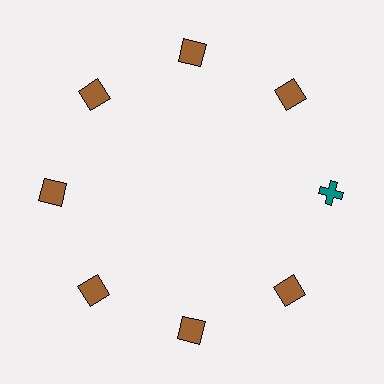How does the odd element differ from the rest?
It differs in both color (teal instead of brown) and shape (cross instead of square).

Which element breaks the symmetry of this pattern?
The teal cross at roughly the 3 o'clock position breaks the symmetry. All other shapes are brown squares.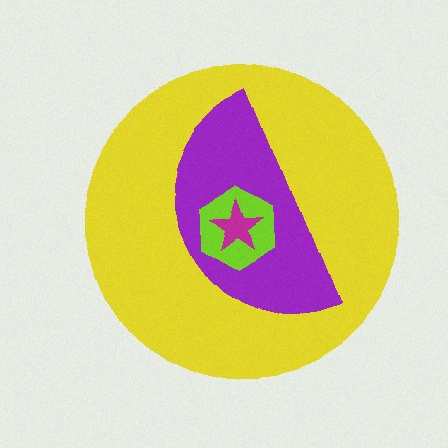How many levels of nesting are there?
4.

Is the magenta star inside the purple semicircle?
Yes.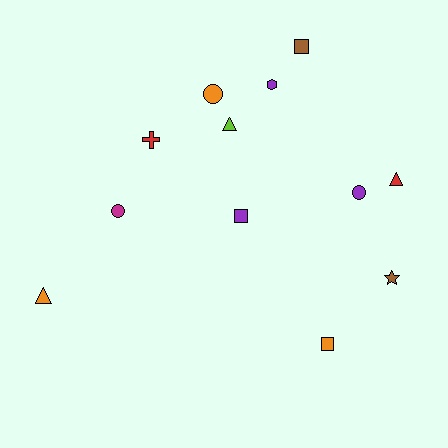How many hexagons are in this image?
There is 1 hexagon.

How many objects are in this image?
There are 12 objects.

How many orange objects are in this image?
There are 3 orange objects.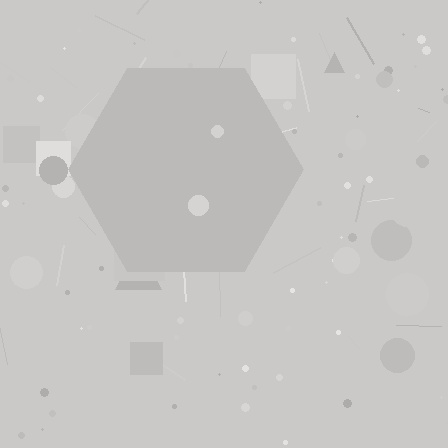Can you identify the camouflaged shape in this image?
The camouflaged shape is a hexagon.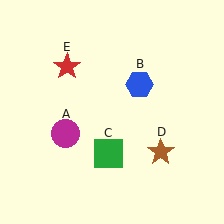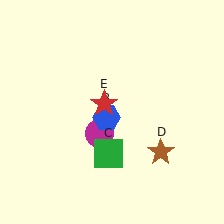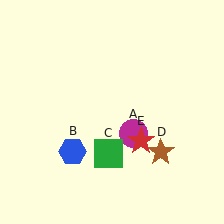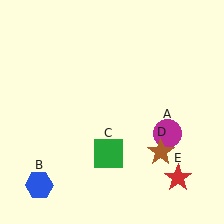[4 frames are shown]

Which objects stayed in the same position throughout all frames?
Green square (object C) and brown star (object D) remained stationary.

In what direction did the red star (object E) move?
The red star (object E) moved down and to the right.